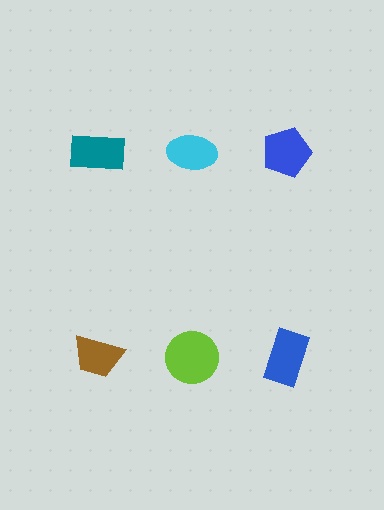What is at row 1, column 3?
A blue pentagon.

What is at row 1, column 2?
A cyan ellipse.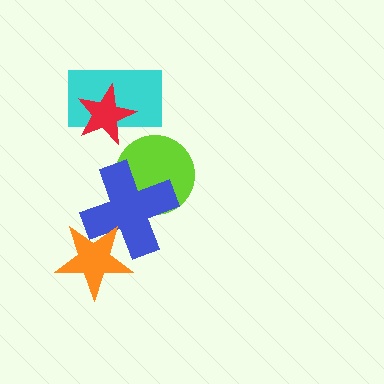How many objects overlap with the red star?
1 object overlaps with the red star.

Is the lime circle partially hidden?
Yes, it is partially covered by another shape.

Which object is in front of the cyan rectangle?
The red star is in front of the cyan rectangle.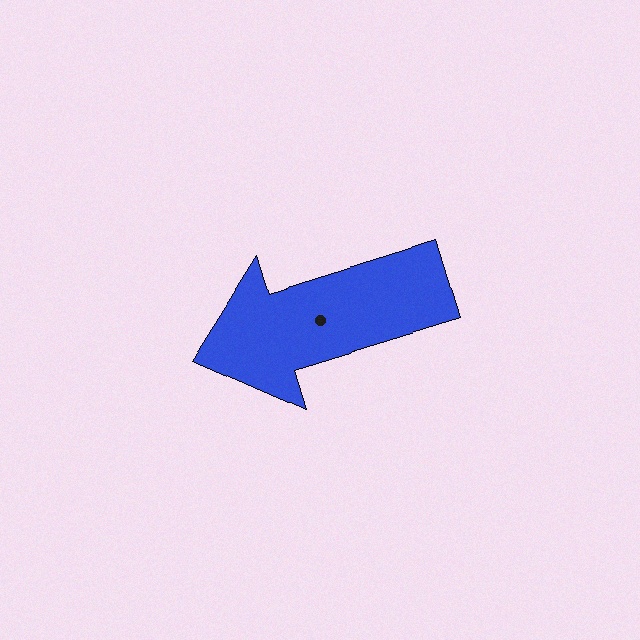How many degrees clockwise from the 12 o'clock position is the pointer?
Approximately 253 degrees.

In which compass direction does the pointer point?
West.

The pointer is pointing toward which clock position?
Roughly 8 o'clock.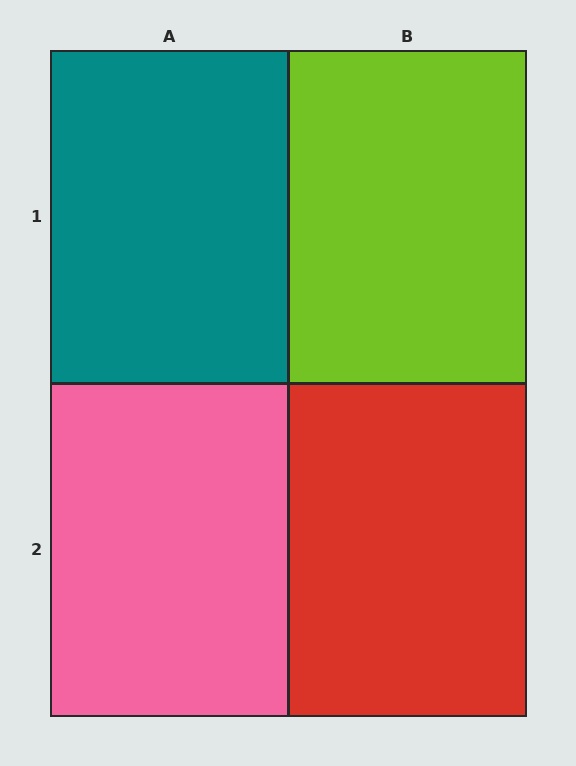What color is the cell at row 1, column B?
Lime.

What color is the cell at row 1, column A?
Teal.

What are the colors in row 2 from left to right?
Pink, red.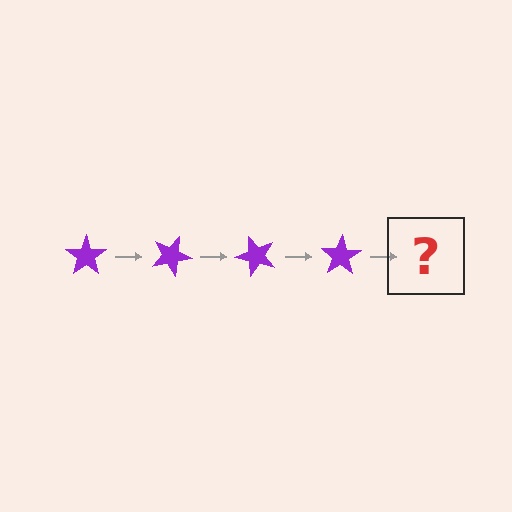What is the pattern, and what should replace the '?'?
The pattern is that the star rotates 25 degrees each step. The '?' should be a purple star rotated 100 degrees.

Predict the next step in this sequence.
The next step is a purple star rotated 100 degrees.